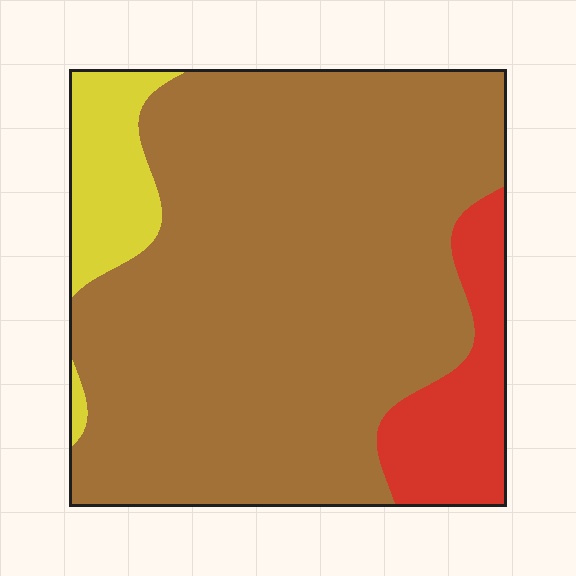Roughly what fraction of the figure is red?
Red takes up about one eighth (1/8) of the figure.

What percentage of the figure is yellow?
Yellow takes up less than a quarter of the figure.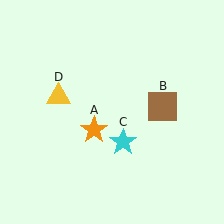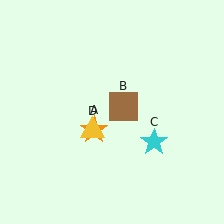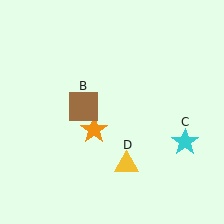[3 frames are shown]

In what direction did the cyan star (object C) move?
The cyan star (object C) moved right.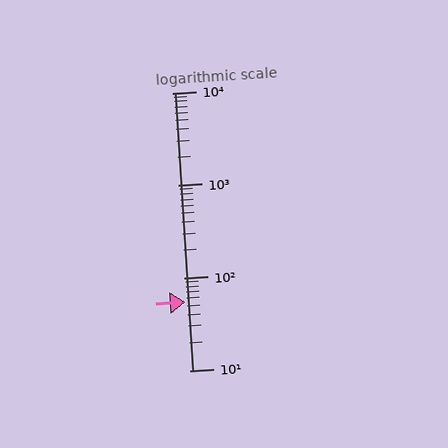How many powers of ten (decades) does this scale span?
The scale spans 3 decades, from 10 to 10000.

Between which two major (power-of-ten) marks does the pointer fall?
The pointer is between 10 and 100.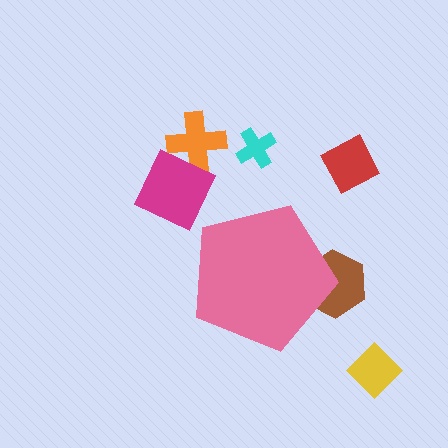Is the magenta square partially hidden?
No, the magenta square is fully visible.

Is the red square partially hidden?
No, the red square is fully visible.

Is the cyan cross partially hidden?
No, the cyan cross is fully visible.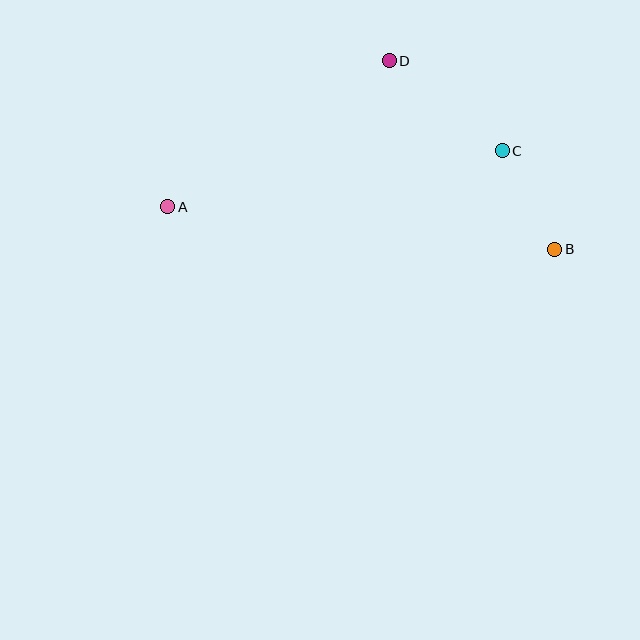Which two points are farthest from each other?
Points A and B are farthest from each other.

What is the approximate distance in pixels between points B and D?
The distance between B and D is approximately 251 pixels.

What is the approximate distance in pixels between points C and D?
The distance between C and D is approximately 145 pixels.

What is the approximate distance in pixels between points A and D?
The distance between A and D is approximately 265 pixels.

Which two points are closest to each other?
Points B and C are closest to each other.